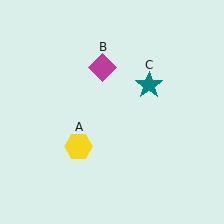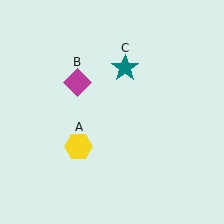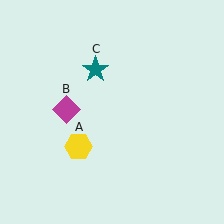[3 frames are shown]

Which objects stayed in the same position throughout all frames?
Yellow hexagon (object A) remained stationary.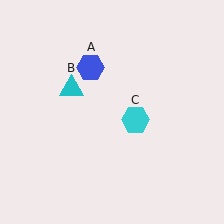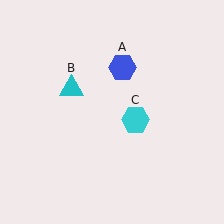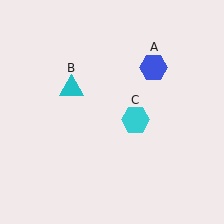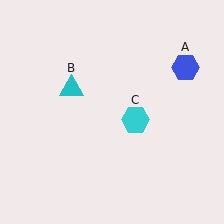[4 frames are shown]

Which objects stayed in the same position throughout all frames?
Cyan triangle (object B) and cyan hexagon (object C) remained stationary.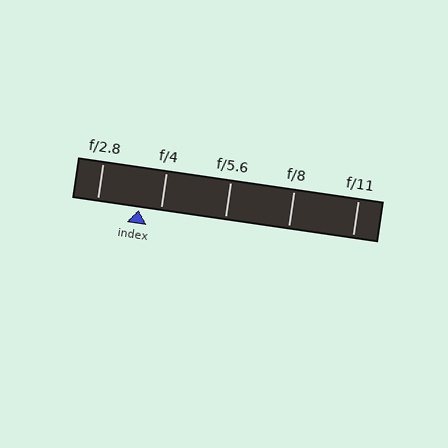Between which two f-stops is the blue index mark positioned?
The index mark is between f/2.8 and f/4.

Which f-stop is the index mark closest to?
The index mark is closest to f/4.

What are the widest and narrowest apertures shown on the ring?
The widest aperture shown is f/2.8 and the narrowest is f/11.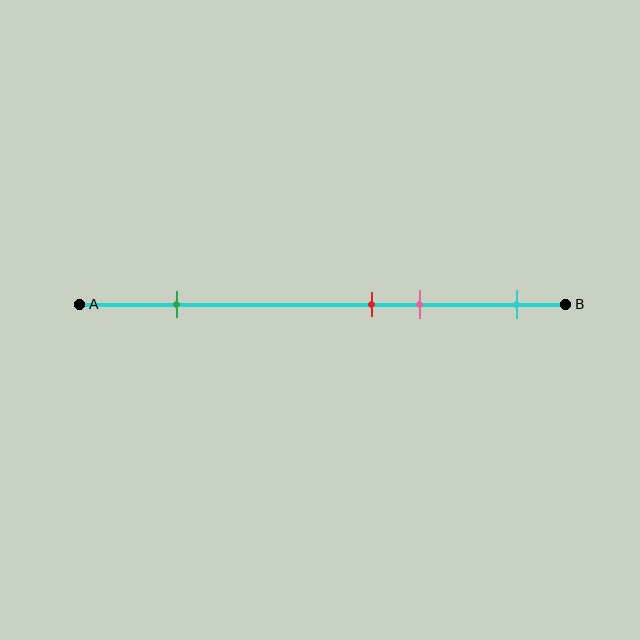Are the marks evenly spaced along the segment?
No, the marks are not evenly spaced.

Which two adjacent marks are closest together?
The red and pink marks are the closest adjacent pair.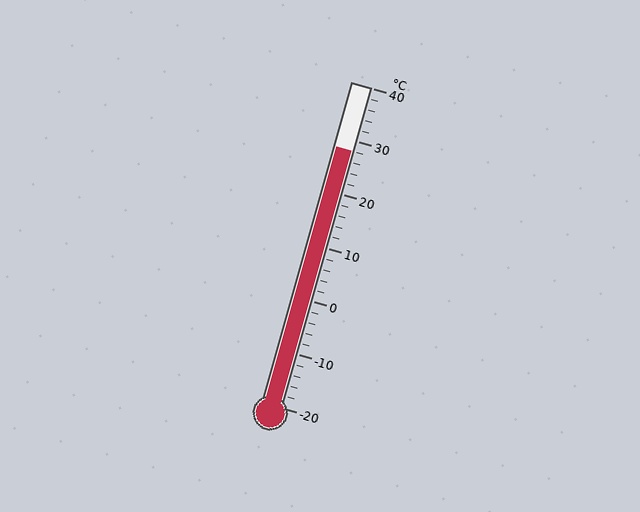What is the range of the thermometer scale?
The thermometer scale ranges from -20°C to 40°C.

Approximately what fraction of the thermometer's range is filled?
The thermometer is filled to approximately 80% of its range.